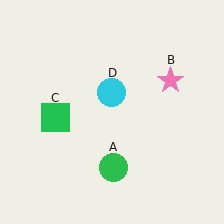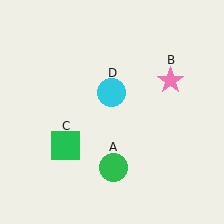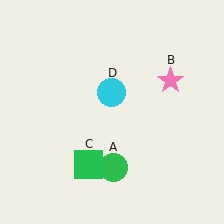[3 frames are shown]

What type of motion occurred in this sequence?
The green square (object C) rotated counterclockwise around the center of the scene.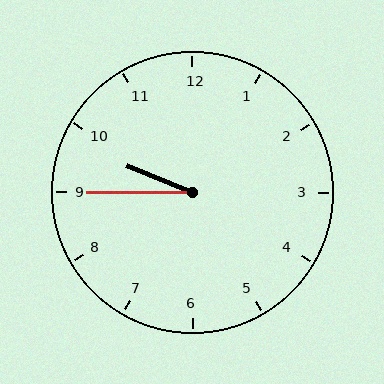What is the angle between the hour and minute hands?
Approximately 22 degrees.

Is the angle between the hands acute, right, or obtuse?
It is acute.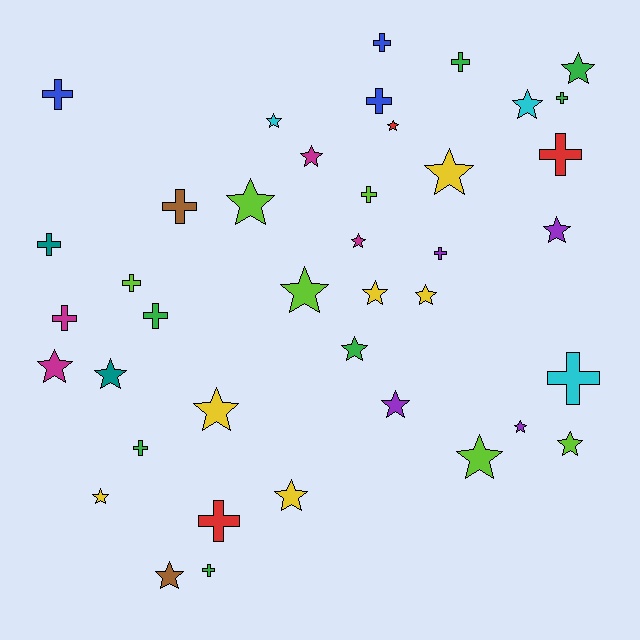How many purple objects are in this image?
There are 4 purple objects.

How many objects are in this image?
There are 40 objects.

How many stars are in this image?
There are 23 stars.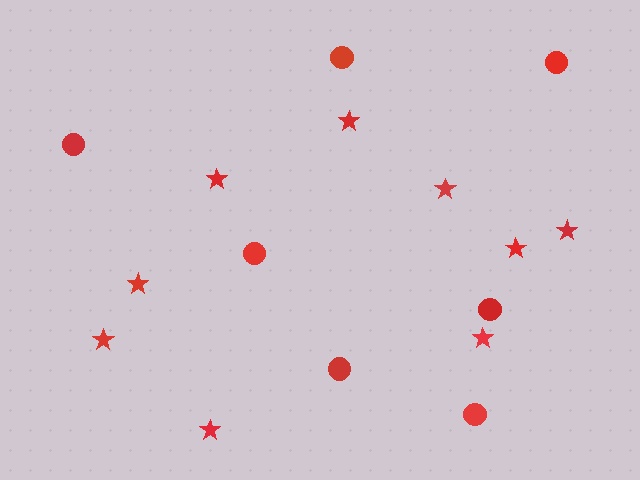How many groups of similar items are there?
There are 2 groups: one group of circles (7) and one group of stars (9).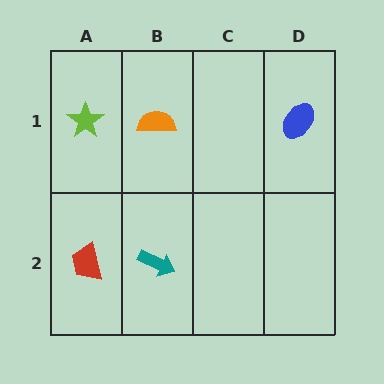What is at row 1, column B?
An orange semicircle.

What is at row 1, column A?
A lime star.